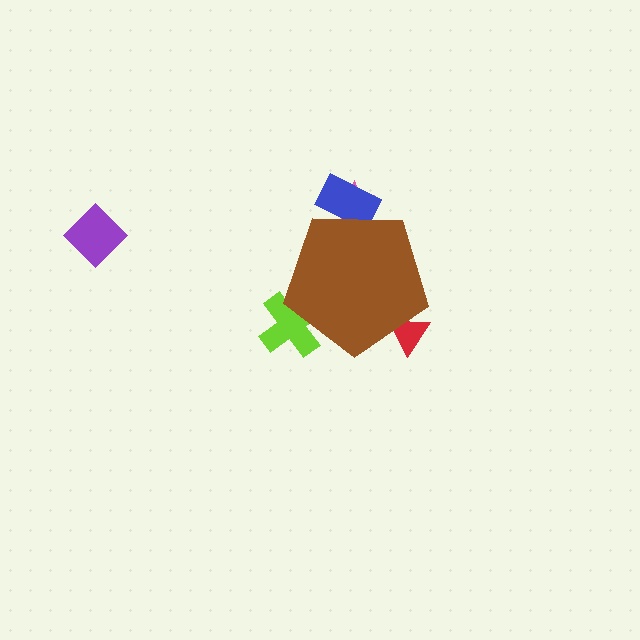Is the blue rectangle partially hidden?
Yes, the blue rectangle is partially hidden behind the brown pentagon.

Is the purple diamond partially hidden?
No, the purple diamond is fully visible.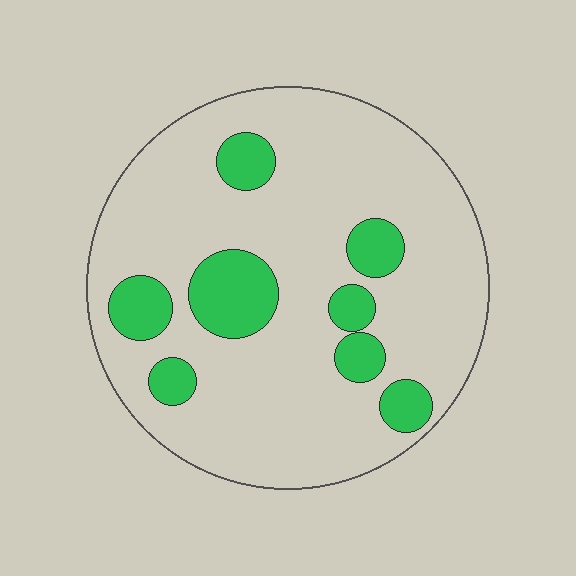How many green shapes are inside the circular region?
8.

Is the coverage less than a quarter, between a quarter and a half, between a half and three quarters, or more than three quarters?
Less than a quarter.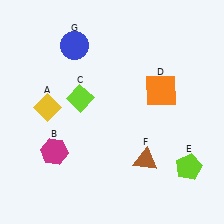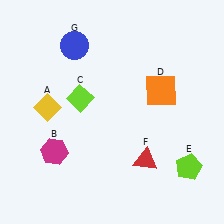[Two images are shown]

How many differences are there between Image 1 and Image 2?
There is 1 difference between the two images.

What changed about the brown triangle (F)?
In Image 1, F is brown. In Image 2, it changed to red.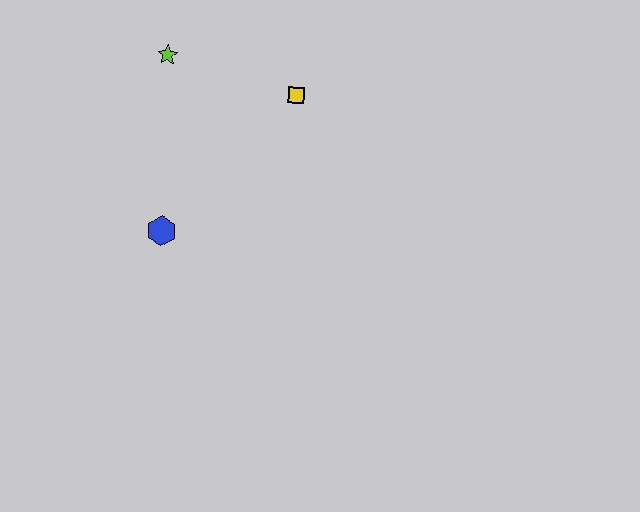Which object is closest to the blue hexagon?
The lime star is closest to the blue hexagon.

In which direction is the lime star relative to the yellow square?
The lime star is to the left of the yellow square.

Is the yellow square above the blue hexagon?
Yes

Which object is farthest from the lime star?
The blue hexagon is farthest from the lime star.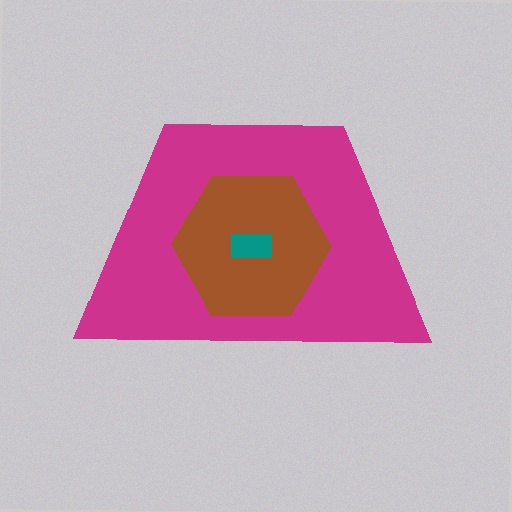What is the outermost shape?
The magenta trapezoid.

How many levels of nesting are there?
3.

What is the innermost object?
The teal rectangle.